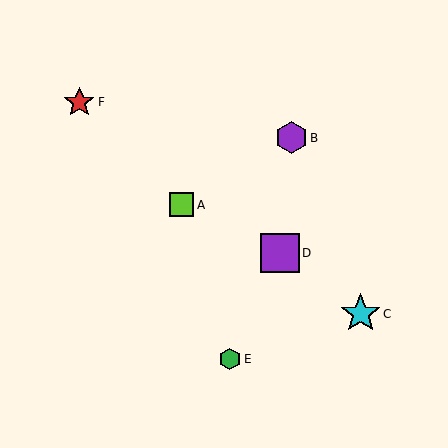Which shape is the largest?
The cyan star (labeled C) is the largest.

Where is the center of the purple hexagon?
The center of the purple hexagon is at (291, 138).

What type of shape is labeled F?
Shape F is a red star.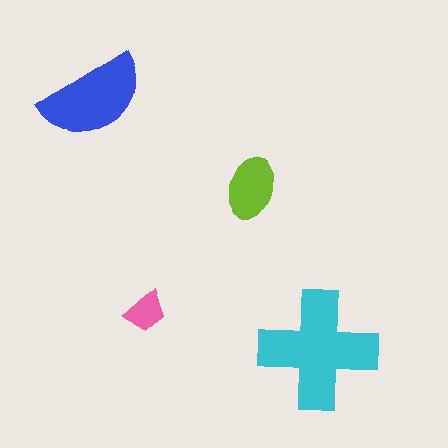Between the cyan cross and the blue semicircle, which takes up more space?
The cyan cross.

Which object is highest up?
The blue semicircle is topmost.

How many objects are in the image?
There are 4 objects in the image.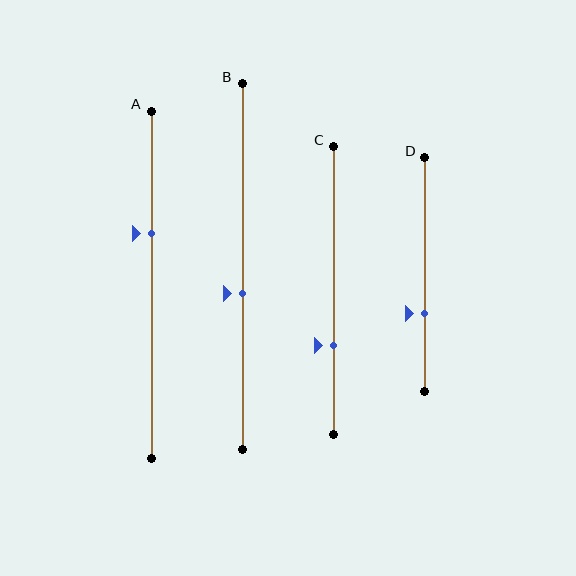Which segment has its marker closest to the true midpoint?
Segment B has its marker closest to the true midpoint.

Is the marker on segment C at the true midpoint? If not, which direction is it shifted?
No, the marker on segment C is shifted downward by about 19% of the segment length.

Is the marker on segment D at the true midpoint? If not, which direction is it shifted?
No, the marker on segment D is shifted downward by about 17% of the segment length.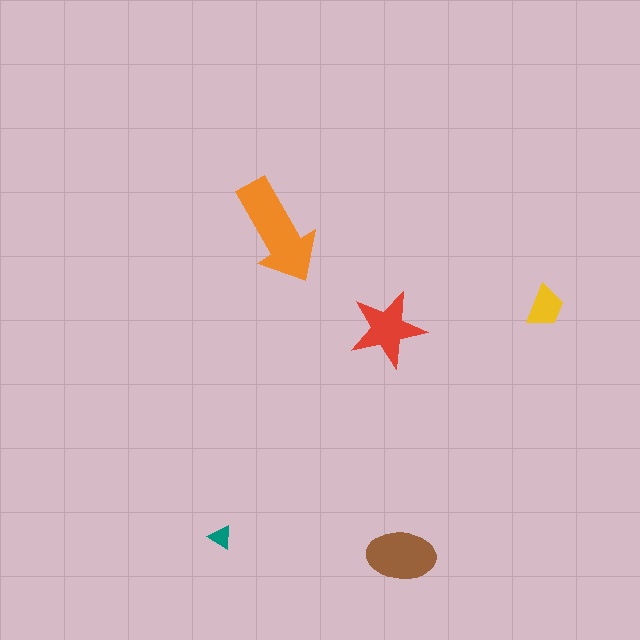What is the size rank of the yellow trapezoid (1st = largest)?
4th.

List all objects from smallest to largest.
The teal triangle, the yellow trapezoid, the red star, the brown ellipse, the orange arrow.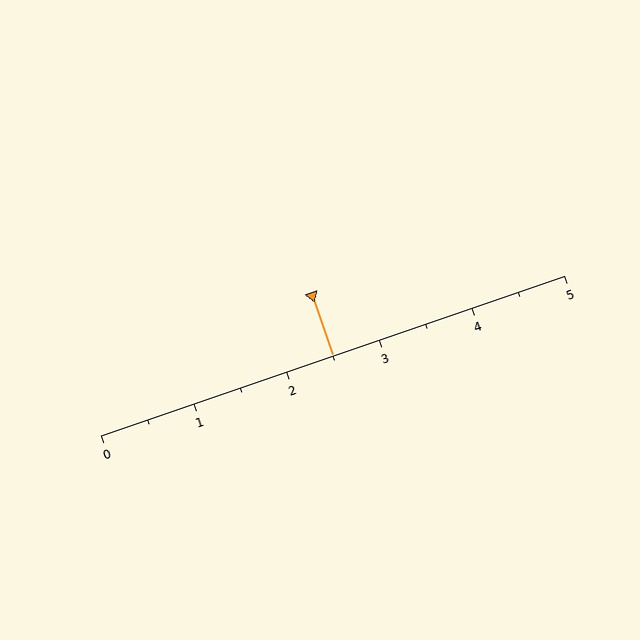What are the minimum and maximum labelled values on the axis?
The axis runs from 0 to 5.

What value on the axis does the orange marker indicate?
The marker indicates approximately 2.5.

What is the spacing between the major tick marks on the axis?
The major ticks are spaced 1 apart.